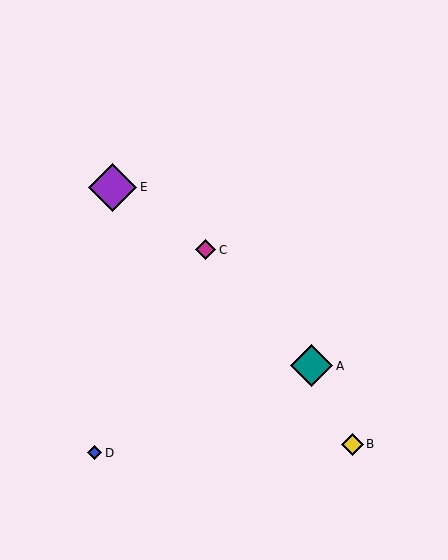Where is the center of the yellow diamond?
The center of the yellow diamond is at (352, 444).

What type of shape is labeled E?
Shape E is a purple diamond.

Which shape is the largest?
The purple diamond (labeled E) is the largest.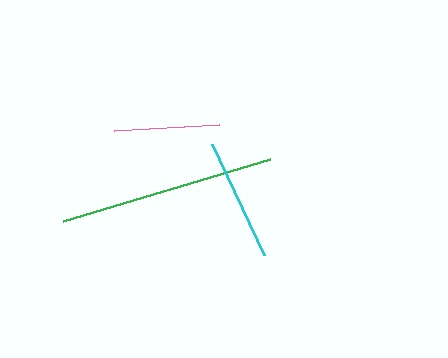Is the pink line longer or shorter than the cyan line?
The cyan line is longer than the pink line.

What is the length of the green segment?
The green segment is approximately 216 pixels long.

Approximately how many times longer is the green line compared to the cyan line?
The green line is approximately 1.8 times the length of the cyan line.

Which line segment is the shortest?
The pink line is the shortest at approximately 105 pixels.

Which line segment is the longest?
The green line is the longest at approximately 216 pixels.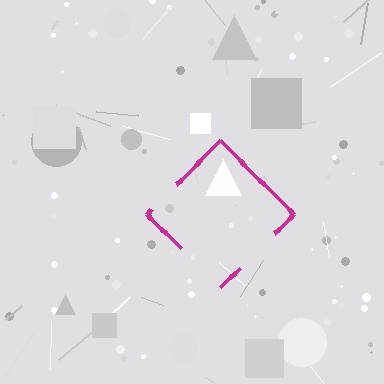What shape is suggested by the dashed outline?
The dashed outline suggests a diamond.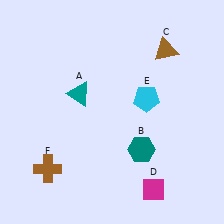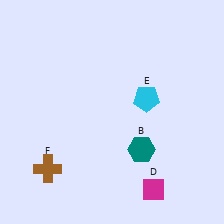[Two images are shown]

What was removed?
The teal triangle (A), the brown triangle (C) were removed in Image 2.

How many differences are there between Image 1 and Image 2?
There are 2 differences between the two images.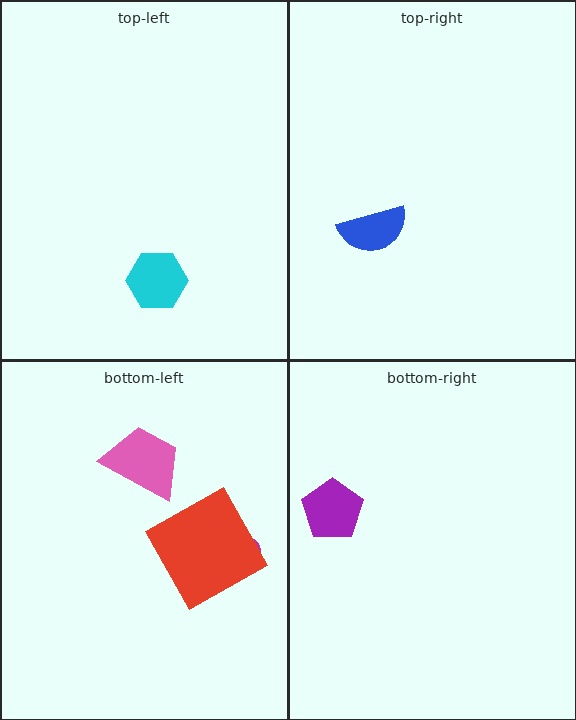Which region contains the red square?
The bottom-left region.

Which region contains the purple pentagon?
The bottom-right region.